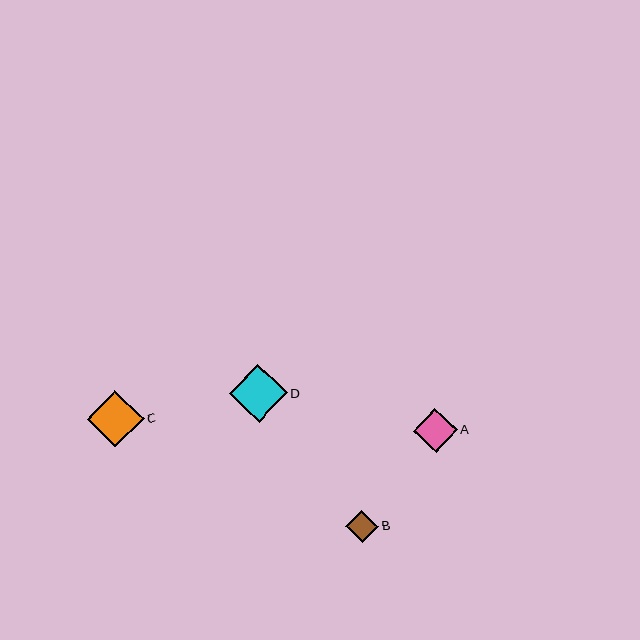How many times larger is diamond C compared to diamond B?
Diamond C is approximately 1.8 times the size of diamond B.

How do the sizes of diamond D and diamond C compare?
Diamond D and diamond C are approximately the same size.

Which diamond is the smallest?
Diamond B is the smallest with a size of approximately 32 pixels.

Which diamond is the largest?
Diamond D is the largest with a size of approximately 58 pixels.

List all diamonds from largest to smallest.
From largest to smallest: D, C, A, B.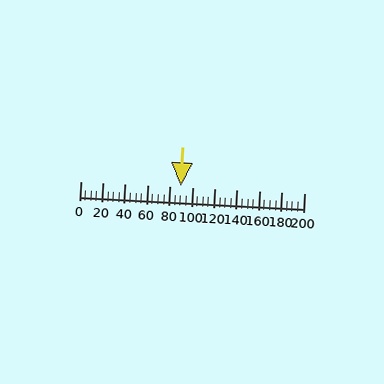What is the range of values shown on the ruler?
The ruler shows values from 0 to 200.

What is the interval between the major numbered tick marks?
The major tick marks are spaced 20 units apart.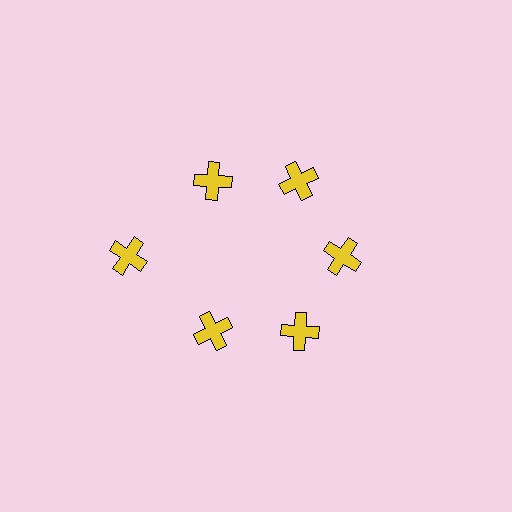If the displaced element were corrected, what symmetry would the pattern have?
It would have 6-fold rotational symmetry — the pattern would map onto itself every 60 degrees.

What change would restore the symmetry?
The symmetry would be restored by moving it inward, back onto the ring so that all 6 crosses sit at equal angles and equal distance from the center.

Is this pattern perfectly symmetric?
No. The 6 yellow crosses are arranged in a ring, but one element near the 9 o'clock position is pushed outward from the center, breaking the 6-fold rotational symmetry.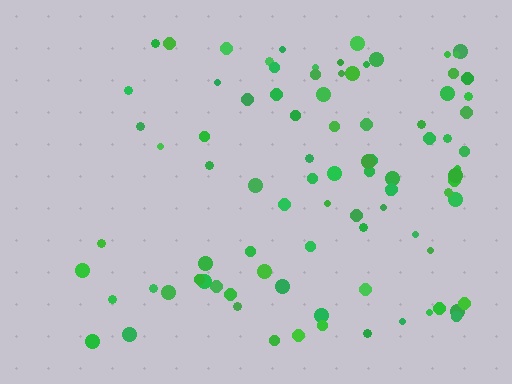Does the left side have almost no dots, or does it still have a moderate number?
Still a moderate number, just noticeably fewer than the right.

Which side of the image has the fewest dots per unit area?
The left.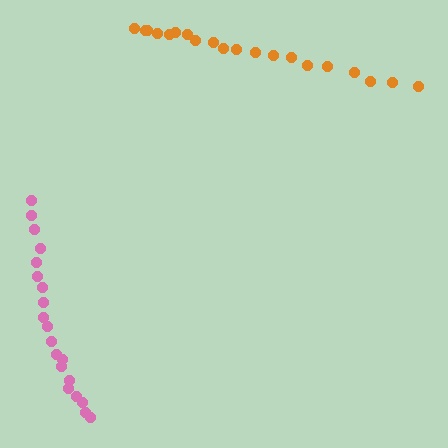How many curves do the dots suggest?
There are 2 distinct paths.